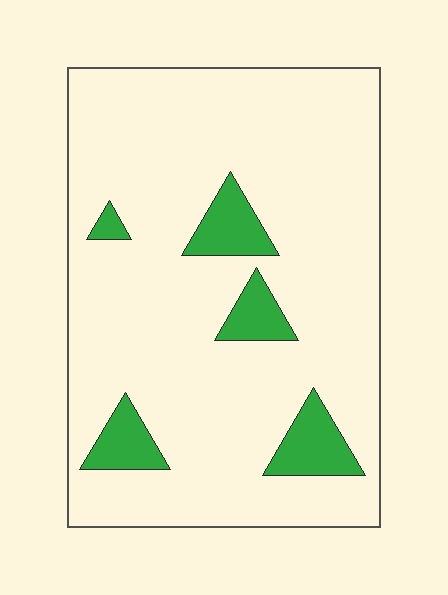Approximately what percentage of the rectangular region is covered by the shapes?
Approximately 10%.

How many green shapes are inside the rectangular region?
5.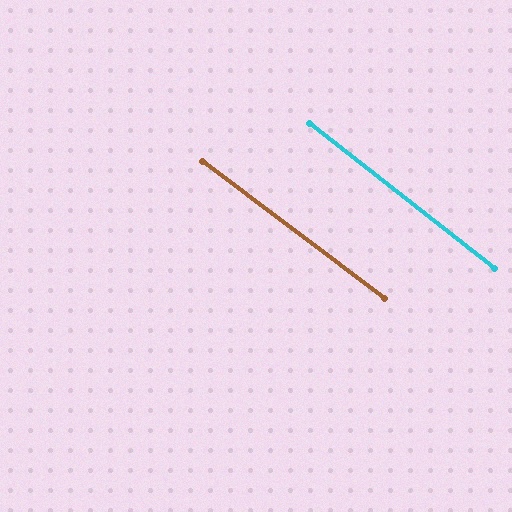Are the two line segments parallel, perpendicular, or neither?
Parallel — their directions differ by only 1.0°.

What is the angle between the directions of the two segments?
Approximately 1 degree.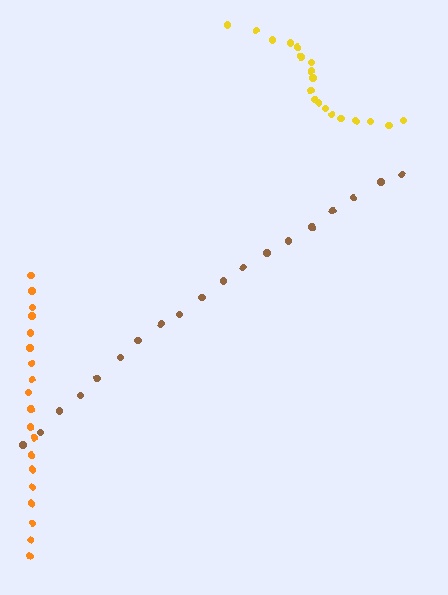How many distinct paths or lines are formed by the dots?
There are 3 distinct paths.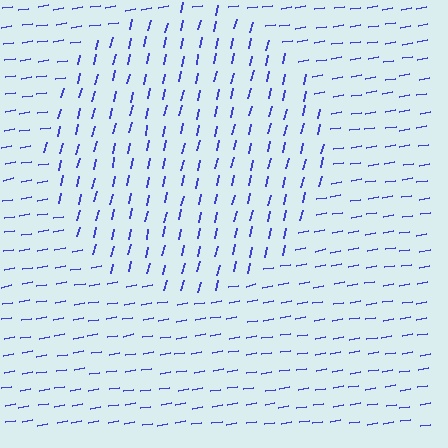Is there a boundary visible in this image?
Yes, there is a texture boundary formed by a change in line orientation.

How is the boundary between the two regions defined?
The boundary is defined purely by a change in line orientation (approximately 68 degrees difference). All lines are the same color and thickness.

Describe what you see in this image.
The image is filled with small blue line segments. A circle region in the image has lines oriented differently from the surrounding lines, creating a visible texture boundary.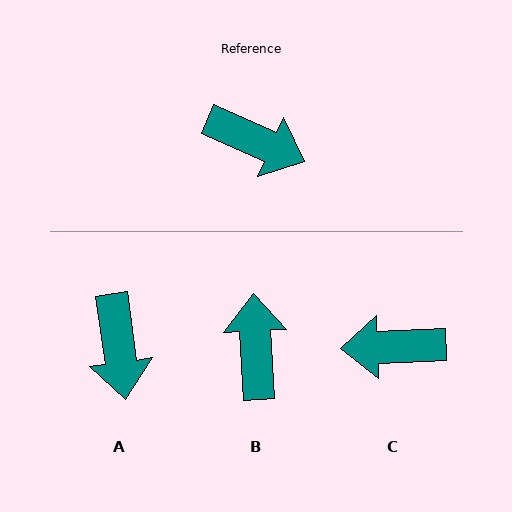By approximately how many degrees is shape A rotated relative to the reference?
Approximately 58 degrees clockwise.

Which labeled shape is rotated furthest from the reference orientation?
C, about 154 degrees away.